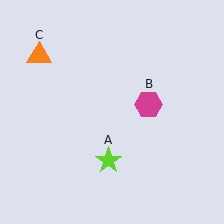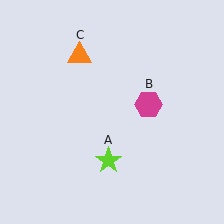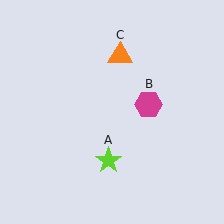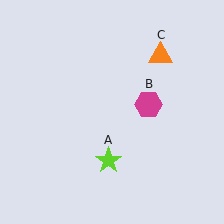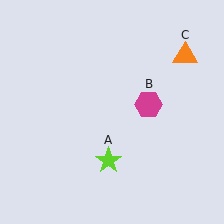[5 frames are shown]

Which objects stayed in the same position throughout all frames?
Lime star (object A) and magenta hexagon (object B) remained stationary.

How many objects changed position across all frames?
1 object changed position: orange triangle (object C).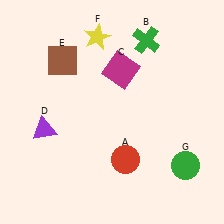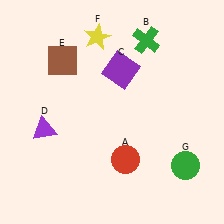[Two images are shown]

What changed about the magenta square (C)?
In Image 1, C is magenta. In Image 2, it changed to purple.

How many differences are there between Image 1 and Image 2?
There is 1 difference between the two images.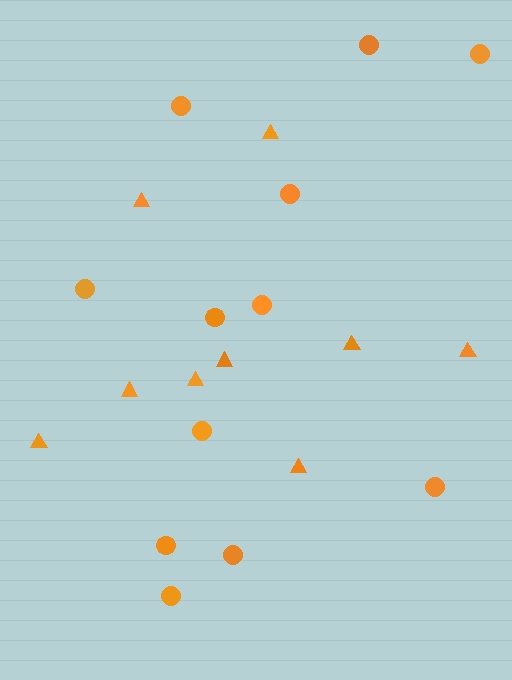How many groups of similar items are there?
There are 2 groups: one group of triangles (9) and one group of circles (12).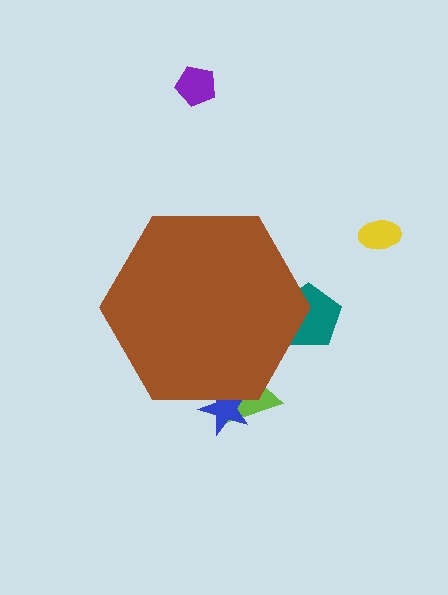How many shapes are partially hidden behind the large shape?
3 shapes are partially hidden.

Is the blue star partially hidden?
Yes, the blue star is partially hidden behind the brown hexagon.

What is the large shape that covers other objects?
A brown hexagon.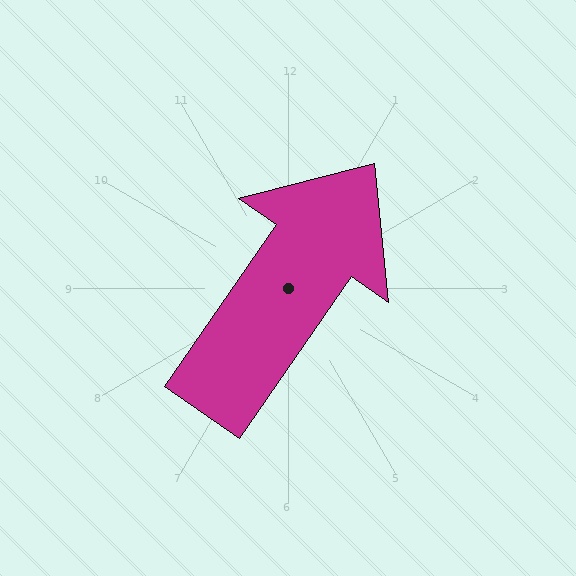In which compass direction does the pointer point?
Northeast.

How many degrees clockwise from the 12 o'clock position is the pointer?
Approximately 35 degrees.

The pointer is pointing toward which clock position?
Roughly 1 o'clock.